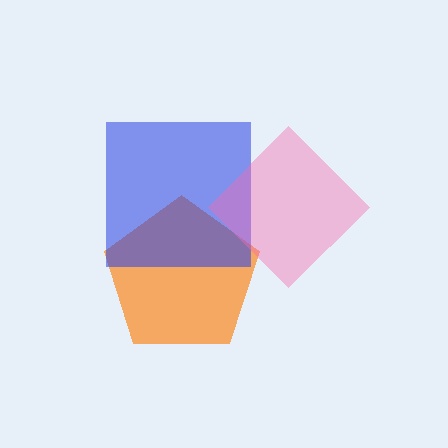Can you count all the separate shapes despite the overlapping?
Yes, there are 3 separate shapes.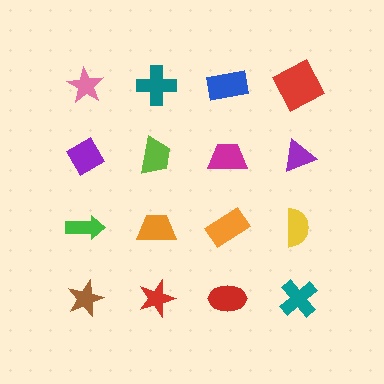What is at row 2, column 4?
A purple triangle.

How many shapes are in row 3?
4 shapes.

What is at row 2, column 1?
A purple diamond.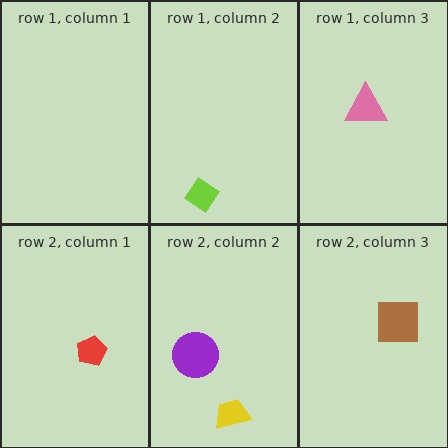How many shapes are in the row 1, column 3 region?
1.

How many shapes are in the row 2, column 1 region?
1.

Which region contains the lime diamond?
The row 1, column 2 region.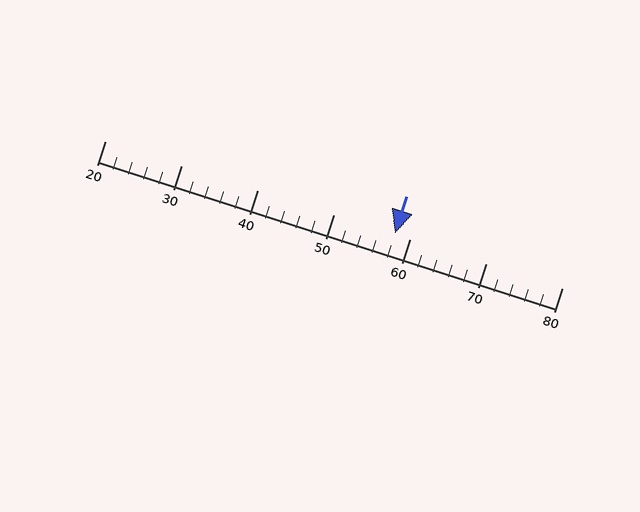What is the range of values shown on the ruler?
The ruler shows values from 20 to 80.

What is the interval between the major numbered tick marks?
The major tick marks are spaced 10 units apart.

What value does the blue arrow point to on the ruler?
The blue arrow points to approximately 58.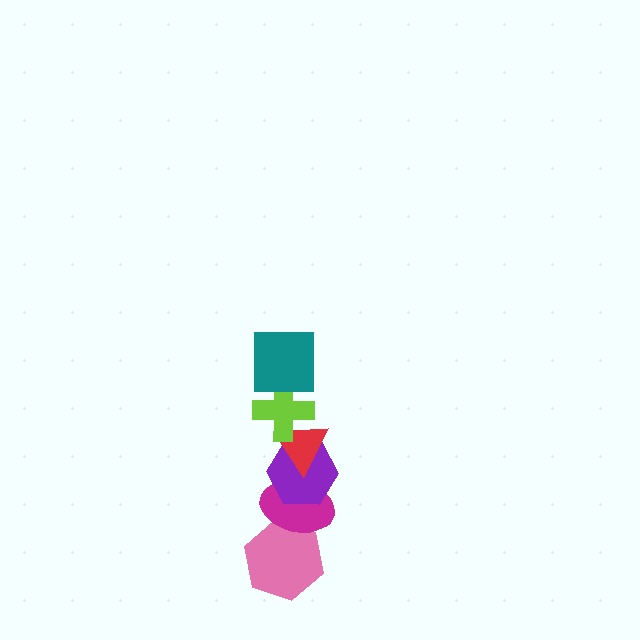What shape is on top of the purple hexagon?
The red triangle is on top of the purple hexagon.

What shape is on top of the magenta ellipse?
The purple hexagon is on top of the magenta ellipse.